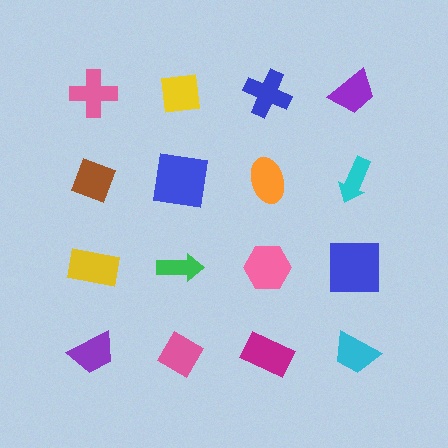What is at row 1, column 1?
A pink cross.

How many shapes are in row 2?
4 shapes.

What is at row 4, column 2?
A pink diamond.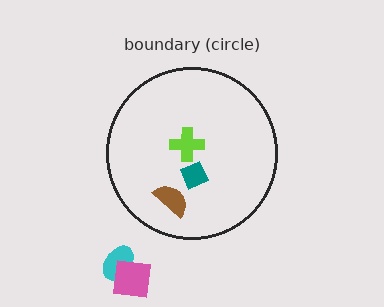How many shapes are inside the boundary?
3 inside, 2 outside.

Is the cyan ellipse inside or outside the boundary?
Outside.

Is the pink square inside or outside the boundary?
Outside.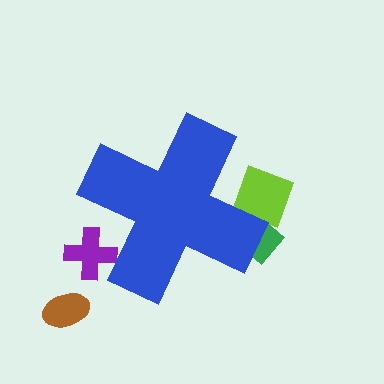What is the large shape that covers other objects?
A blue cross.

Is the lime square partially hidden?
Yes, the lime square is partially hidden behind the blue cross.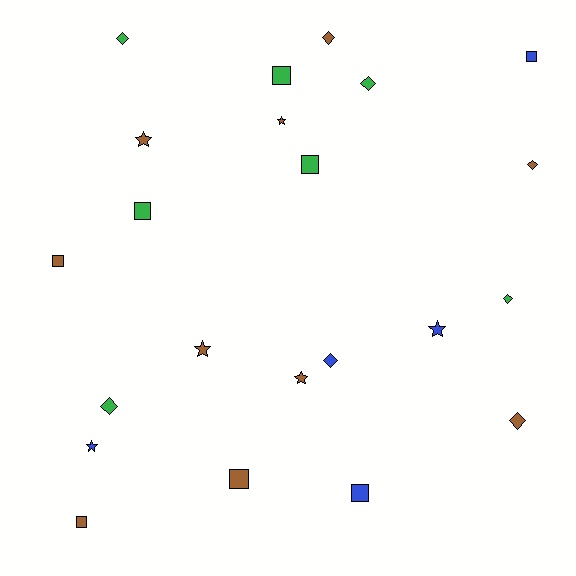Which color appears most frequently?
Brown, with 10 objects.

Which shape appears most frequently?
Square, with 8 objects.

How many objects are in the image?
There are 22 objects.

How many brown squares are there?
There are 3 brown squares.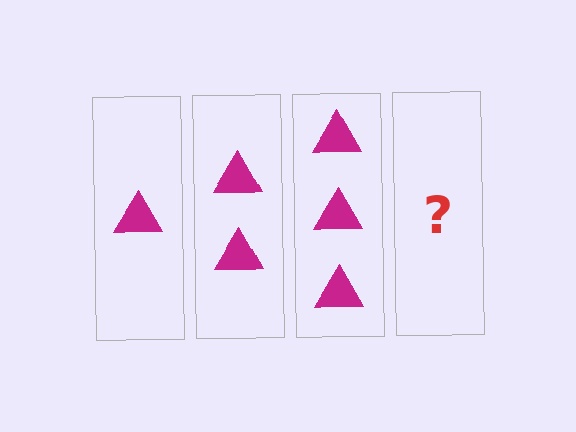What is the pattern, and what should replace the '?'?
The pattern is that each step adds one more triangle. The '?' should be 4 triangles.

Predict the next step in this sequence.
The next step is 4 triangles.